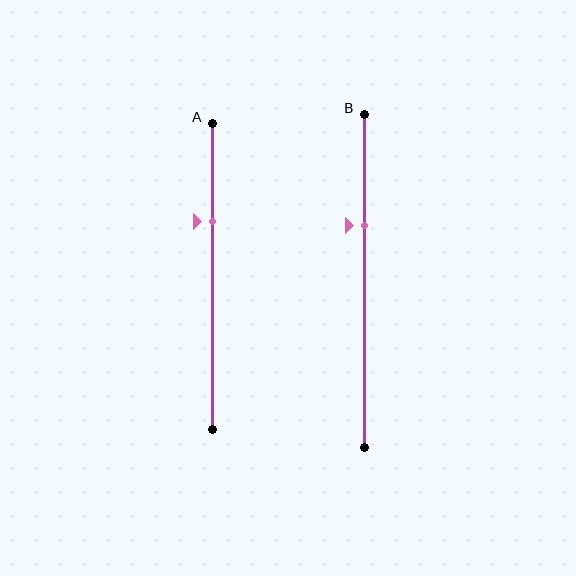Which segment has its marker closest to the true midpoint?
Segment B has its marker closest to the true midpoint.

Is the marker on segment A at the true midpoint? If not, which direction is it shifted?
No, the marker on segment A is shifted upward by about 18% of the segment length.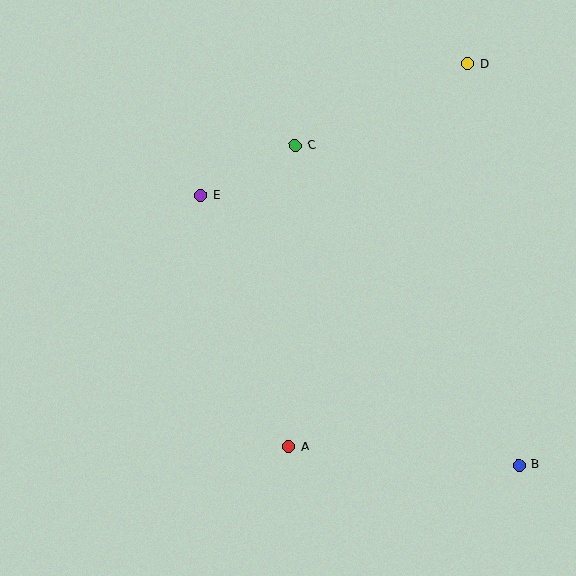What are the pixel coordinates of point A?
Point A is at (289, 447).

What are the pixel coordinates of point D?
Point D is at (468, 64).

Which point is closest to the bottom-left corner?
Point A is closest to the bottom-left corner.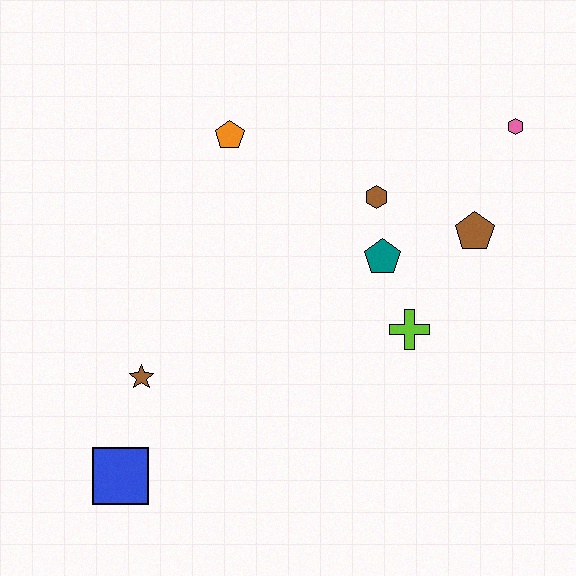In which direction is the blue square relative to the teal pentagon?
The blue square is to the left of the teal pentagon.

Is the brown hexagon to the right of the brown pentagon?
No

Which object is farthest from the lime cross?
The blue square is farthest from the lime cross.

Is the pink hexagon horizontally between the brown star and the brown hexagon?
No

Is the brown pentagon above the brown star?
Yes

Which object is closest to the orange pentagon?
The brown hexagon is closest to the orange pentagon.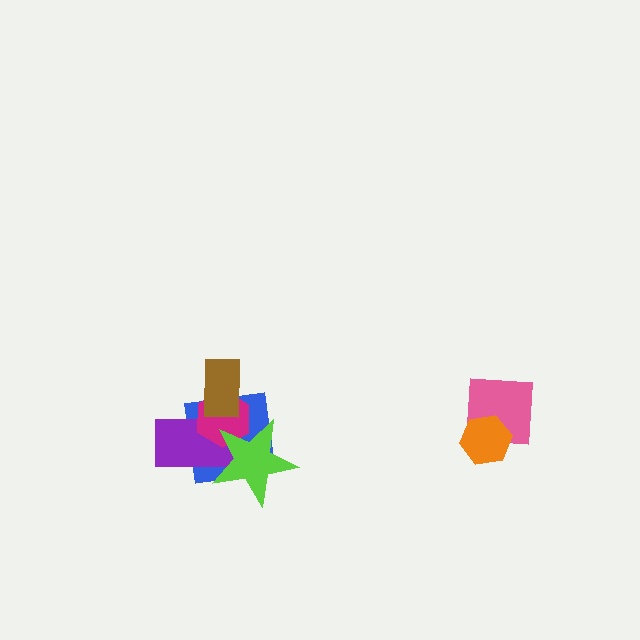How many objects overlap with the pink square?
1 object overlaps with the pink square.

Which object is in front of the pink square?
The orange hexagon is in front of the pink square.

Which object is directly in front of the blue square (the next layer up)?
The purple rectangle is directly in front of the blue square.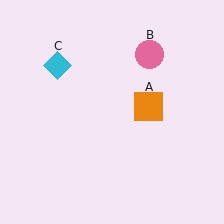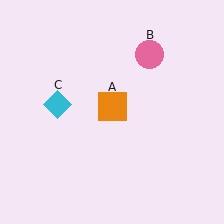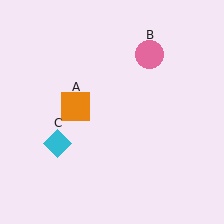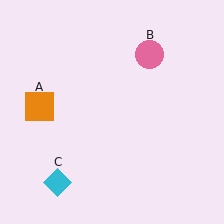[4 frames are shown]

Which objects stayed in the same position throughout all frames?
Pink circle (object B) remained stationary.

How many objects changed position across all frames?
2 objects changed position: orange square (object A), cyan diamond (object C).